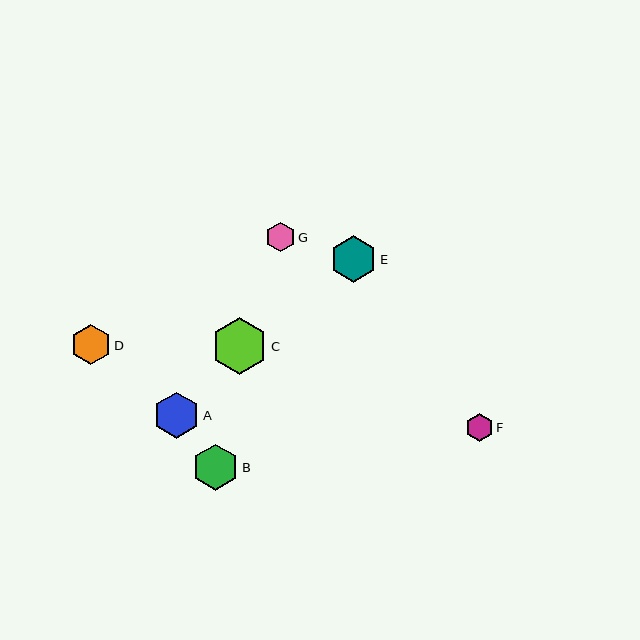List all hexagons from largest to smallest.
From largest to smallest: C, E, B, A, D, G, F.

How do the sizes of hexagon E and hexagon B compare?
Hexagon E and hexagon B are approximately the same size.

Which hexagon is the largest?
Hexagon C is the largest with a size of approximately 56 pixels.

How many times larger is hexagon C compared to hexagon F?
Hexagon C is approximately 2.0 times the size of hexagon F.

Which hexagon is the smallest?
Hexagon F is the smallest with a size of approximately 28 pixels.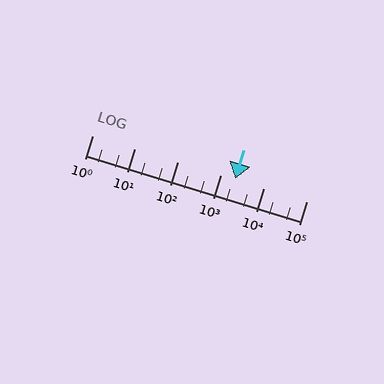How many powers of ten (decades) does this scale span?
The scale spans 5 decades, from 1 to 100000.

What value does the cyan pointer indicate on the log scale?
The pointer indicates approximately 2200.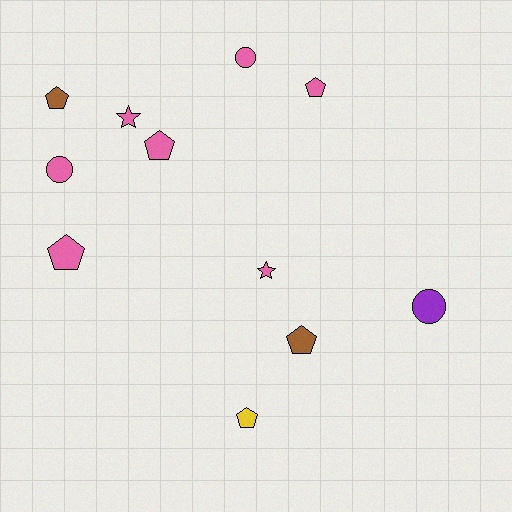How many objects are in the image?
There are 11 objects.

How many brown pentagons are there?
There are 2 brown pentagons.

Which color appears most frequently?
Pink, with 7 objects.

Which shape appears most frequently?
Pentagon, with 6 objects.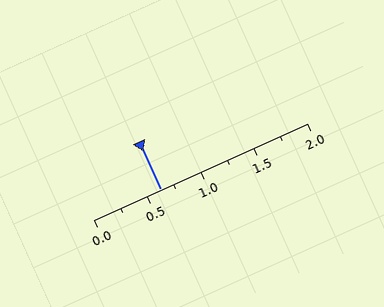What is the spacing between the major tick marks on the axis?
The major ticks are spaced 0.5 apart.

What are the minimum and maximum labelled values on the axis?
The axis runs from 0.0 to 2.0.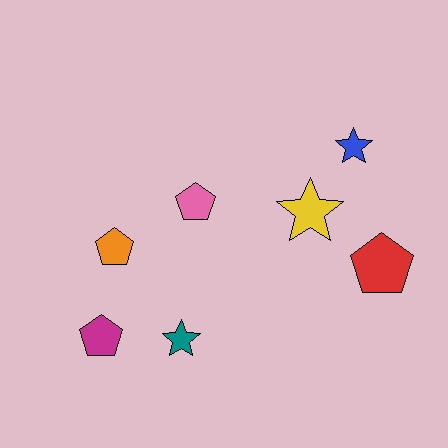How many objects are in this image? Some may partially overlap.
There are 7 objects.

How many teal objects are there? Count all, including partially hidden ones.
There is 1 teal object.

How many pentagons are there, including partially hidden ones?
There are 4 pentagons.